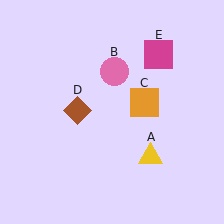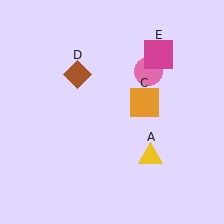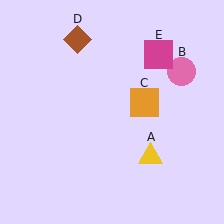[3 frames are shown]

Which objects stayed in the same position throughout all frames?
Yellow triangle (object A) and orange square (object C) and magenta square (object E) remained stationary.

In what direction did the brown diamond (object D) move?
The brown diamond (object D) moved up.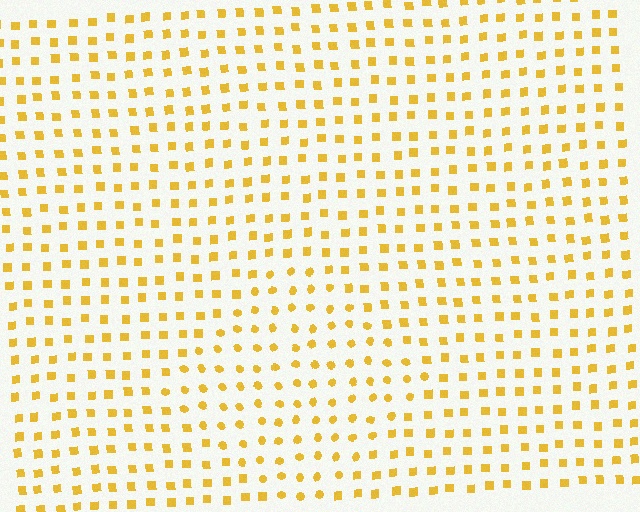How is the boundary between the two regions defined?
The boundary is defined by a change in element shape: circles inside vs. squares outside. All elements share the same color and spacing.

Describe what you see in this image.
The image is filled with small yellow elements arranged in a uniform grid. A diamond-shaped region contains circles, while the surrounding area contains squares. The boundary is defined purely by the change in element shape.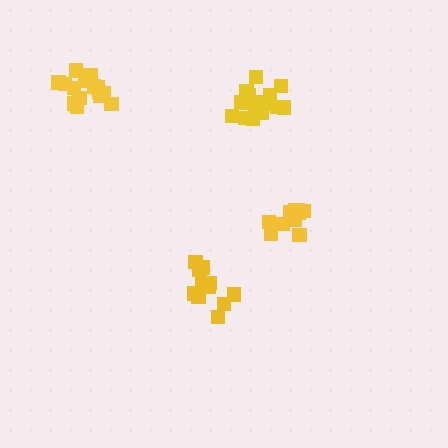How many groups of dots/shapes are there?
There are 4 groups.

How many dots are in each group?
Group 1: 11 dots, Group 2: 11 dots, Group 3: 15 dots, Group 4: 15 dots (52 total).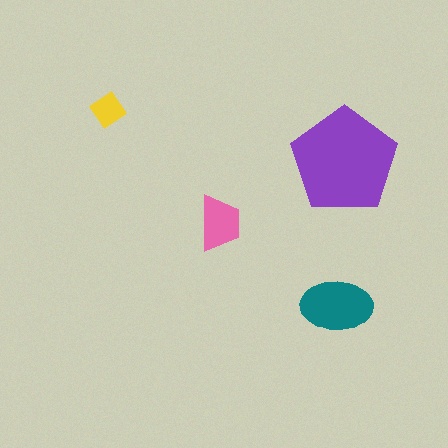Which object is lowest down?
The teal ellipse is bottommost.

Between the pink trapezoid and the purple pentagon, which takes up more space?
The purple pentagon.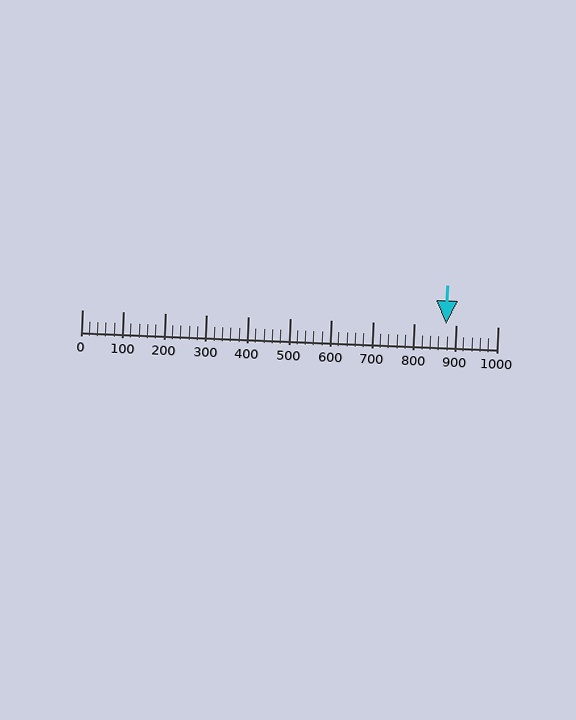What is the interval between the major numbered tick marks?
The major tick marks are spaced 100 units apart.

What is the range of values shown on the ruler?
The ruler shows values from 0 to 1000.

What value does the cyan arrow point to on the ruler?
The cyan arrow points to approximately 875.